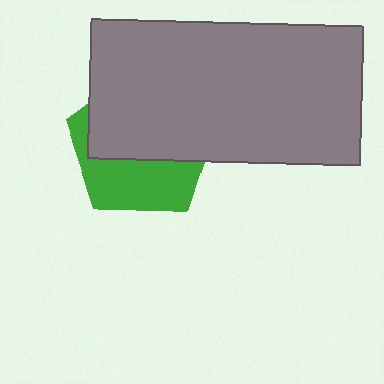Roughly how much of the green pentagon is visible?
A small part of it is visible (roughly 41%).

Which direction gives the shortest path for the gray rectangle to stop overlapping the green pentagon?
Moving up gives the shortest separation.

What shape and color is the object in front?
The object in front is a gray rectangle.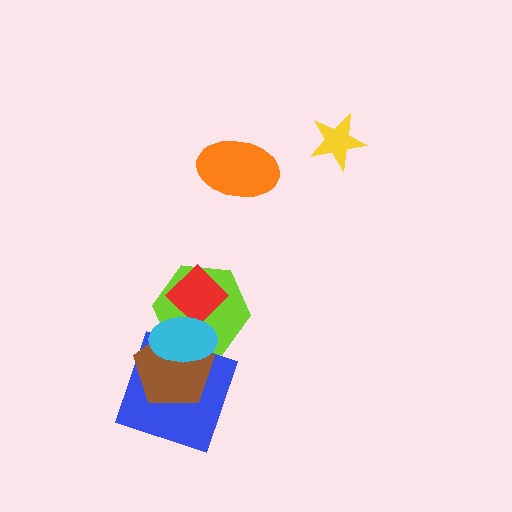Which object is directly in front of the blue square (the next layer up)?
The brown pentagon is directly in front of the blue square.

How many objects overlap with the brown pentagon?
3 objects overlap with the brown pentagon.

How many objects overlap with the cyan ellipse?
4 objects overlap with the cyan ellipse.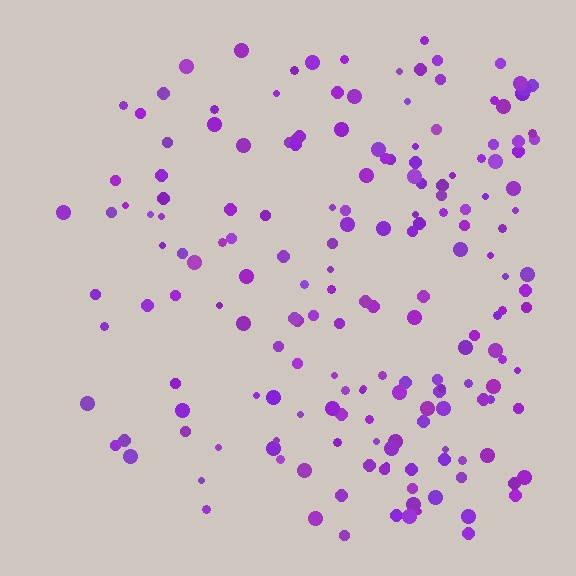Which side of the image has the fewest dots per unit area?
The left.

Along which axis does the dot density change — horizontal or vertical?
Horizontal.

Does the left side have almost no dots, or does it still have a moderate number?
Still a moderate number, just noticeably fewer than the right.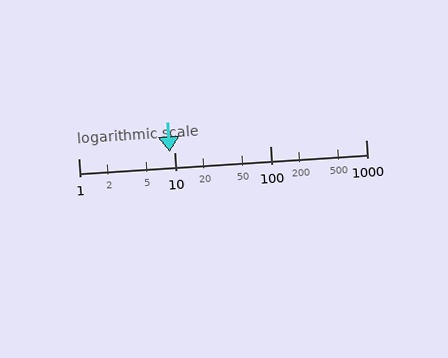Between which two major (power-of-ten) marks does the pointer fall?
The pointer is between 1 and 10.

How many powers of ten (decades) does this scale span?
The scale spans 3 decades, from 1 to 1000.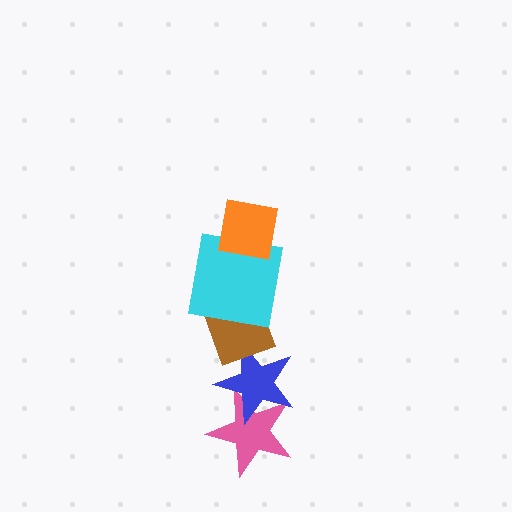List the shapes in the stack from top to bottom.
From top to bottom: the orange square, the cyan square, the brown diamond, the blue star, the pink star.